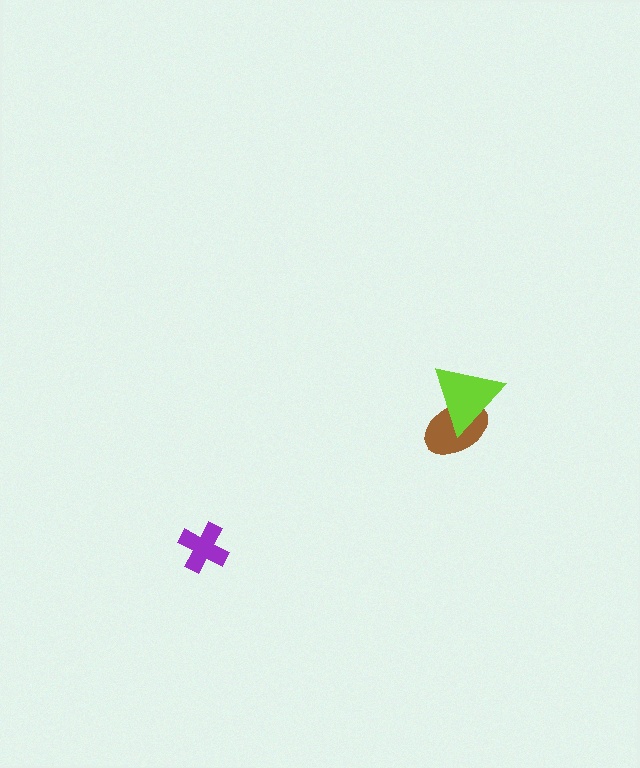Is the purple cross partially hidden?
No, no other shape covers it.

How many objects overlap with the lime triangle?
1 object overlaps with the lime triangle.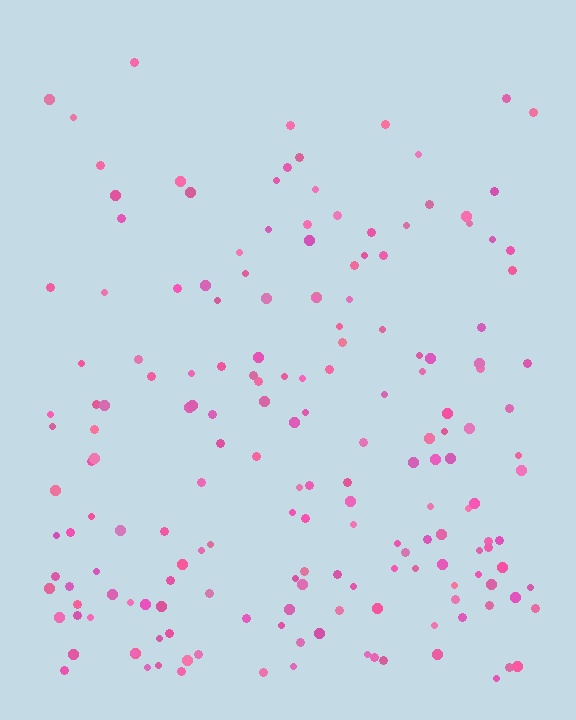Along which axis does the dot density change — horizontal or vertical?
Vertical.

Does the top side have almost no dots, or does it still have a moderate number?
Still a moderate number, just noticeably fewer than the bottom.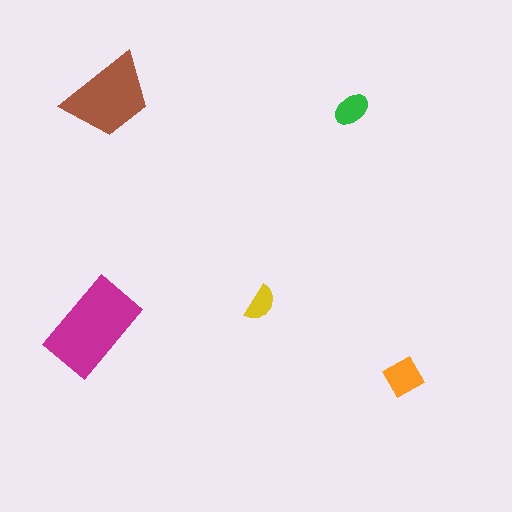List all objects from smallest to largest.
The yellow semicircle, the green ellipse, the orange diamond, the brown trapezoid, the magenta rectangle.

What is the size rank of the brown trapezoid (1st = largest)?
2nd.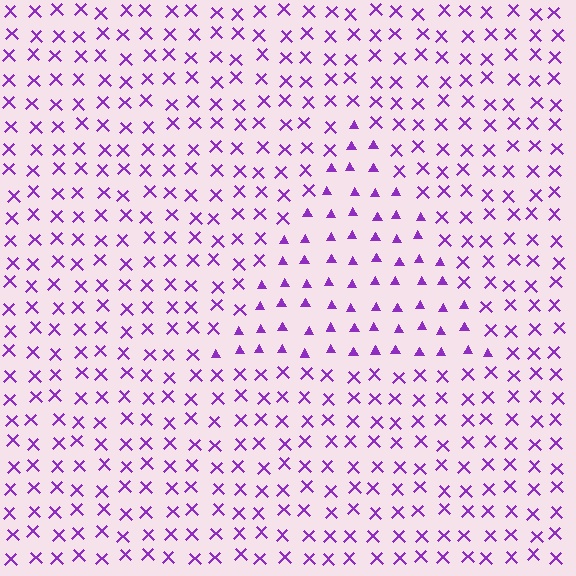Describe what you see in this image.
The image is filled with small purple elements arranged in a uniform grid. A triangle-shaped region contains triangles, while the surrounding area contains X marks. The boundary is defined purely by the change in element shape.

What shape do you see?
I see a triangle.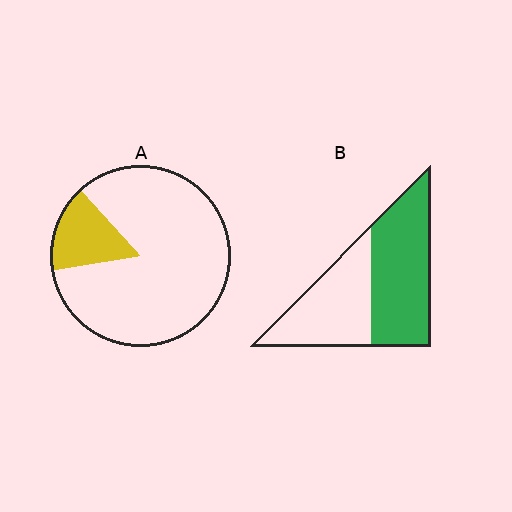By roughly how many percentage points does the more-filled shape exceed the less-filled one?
By roughly 40 percentage points (B over A).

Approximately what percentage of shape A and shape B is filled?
A is approximately 15% and B is approximately 55%.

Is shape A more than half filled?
No.